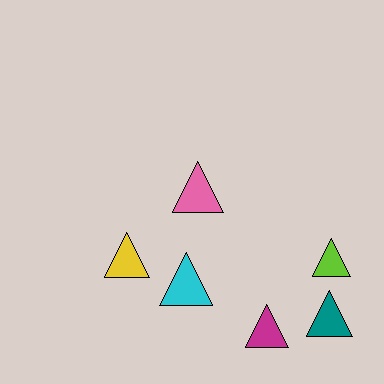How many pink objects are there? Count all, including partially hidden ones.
There is 1 pink object.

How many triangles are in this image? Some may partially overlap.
There are 6 triangles.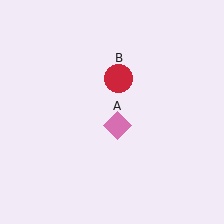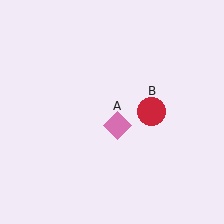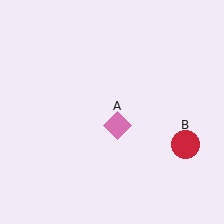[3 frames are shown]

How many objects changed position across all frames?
1 object changed position: red circle (object B).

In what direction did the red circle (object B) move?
The red circle (object B) moved down and to the right.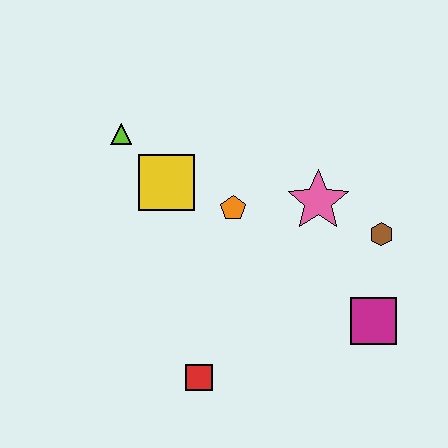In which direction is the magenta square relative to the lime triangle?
The magenta square is to the right of the lime triangle.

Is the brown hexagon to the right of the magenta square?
Yes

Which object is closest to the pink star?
The brown hexagon is closest to the pink star.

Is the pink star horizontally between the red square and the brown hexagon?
Yes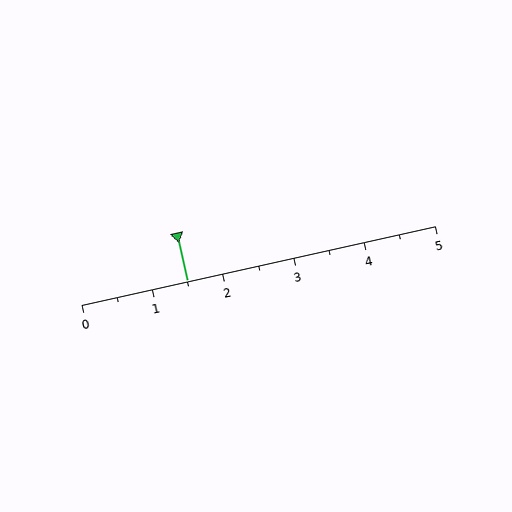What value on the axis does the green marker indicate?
The marker indicates approximately 1.5.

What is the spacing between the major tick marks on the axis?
The major ticks are spaced 1 apart.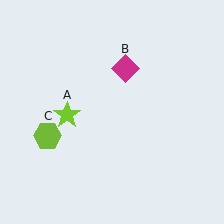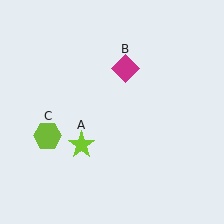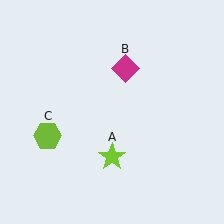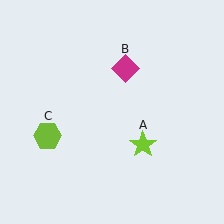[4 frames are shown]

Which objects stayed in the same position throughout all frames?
Magenta diamond (object B) and lime hexagon (object C) remained stationary.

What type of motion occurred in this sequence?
The lime star (object A) rotated counterclockwise around the center of the scene.